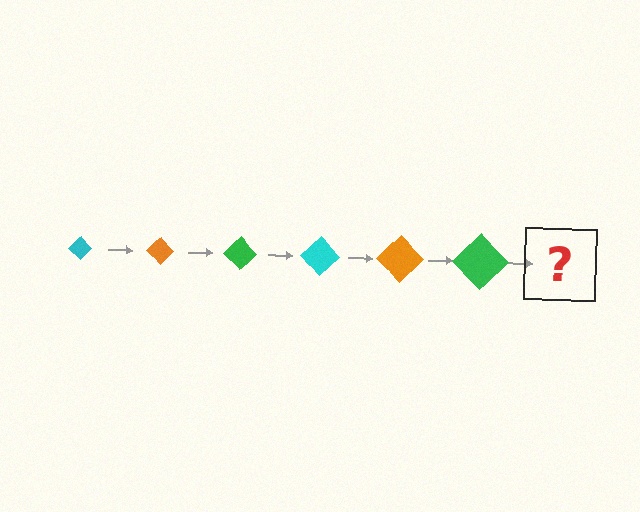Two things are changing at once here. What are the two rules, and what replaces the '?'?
The two rules are that the diamond grows larger each step and the color cycles through cyan, orange, and green. The '?' should be a cyan diamond, larger than the previous one.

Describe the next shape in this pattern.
It should be a cyan diamond, larger than the previous one.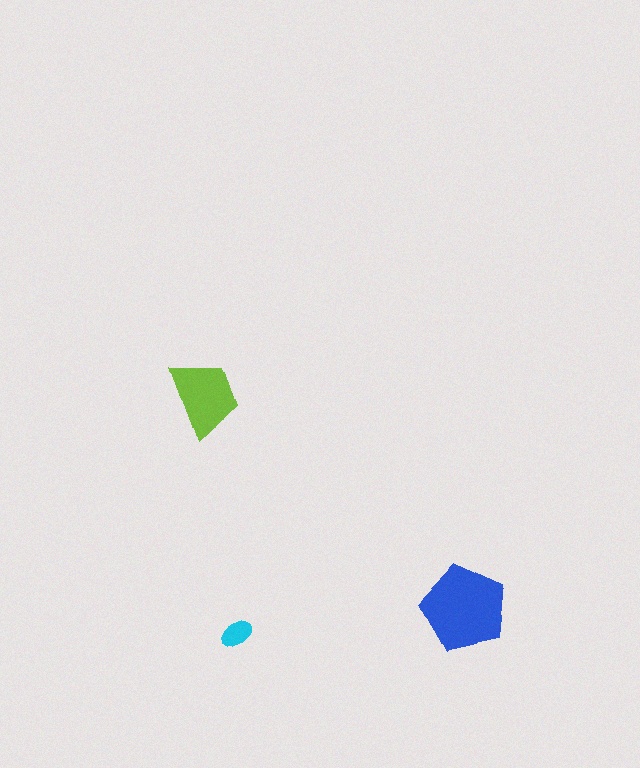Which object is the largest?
The blue pentagon.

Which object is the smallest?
The cyan ellipse.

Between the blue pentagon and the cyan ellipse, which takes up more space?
The blue pentagon.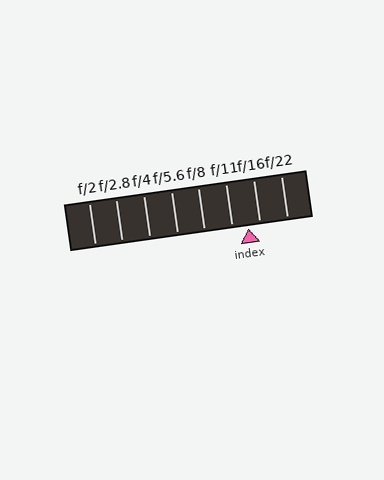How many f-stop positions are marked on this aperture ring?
There are 8 f-stop positions marked.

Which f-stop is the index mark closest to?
The index mark is closest to f/16.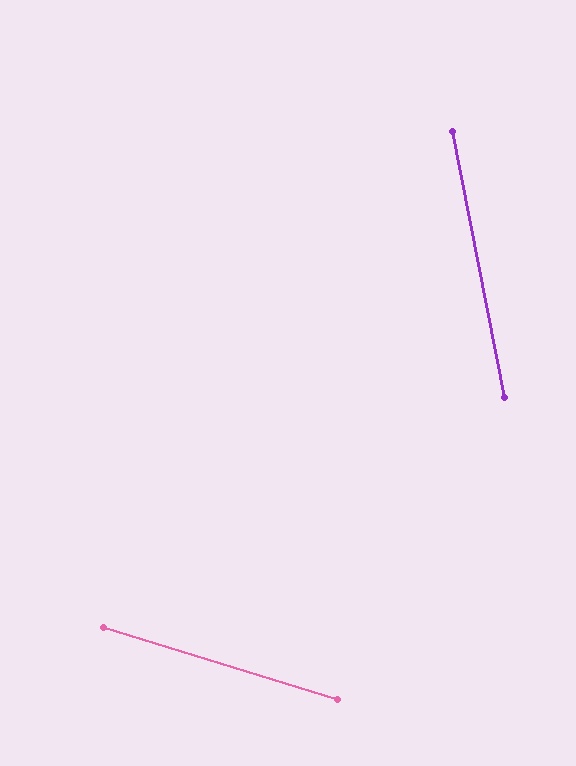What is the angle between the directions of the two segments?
Approximately 62 degrees.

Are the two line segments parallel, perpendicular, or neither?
Neither parallel nor perpendicular — they differ by about 62°.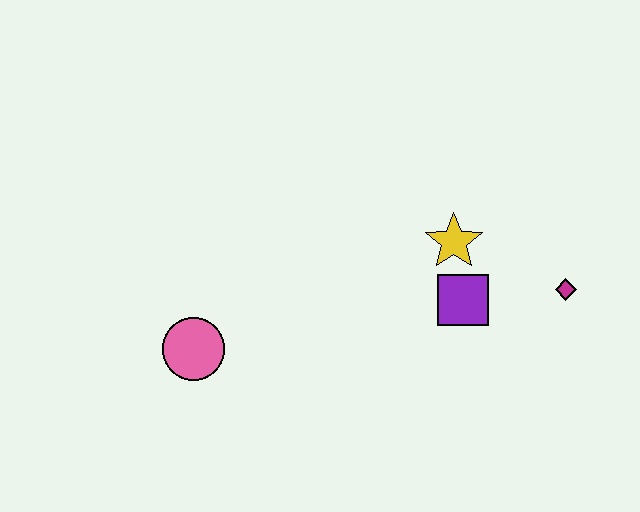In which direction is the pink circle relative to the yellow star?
The pink circle is to the left of the yellow star.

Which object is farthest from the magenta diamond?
The pink circle is farthest from the magenta diamond.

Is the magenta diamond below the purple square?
No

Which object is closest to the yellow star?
The purple square is closest to the yellow star.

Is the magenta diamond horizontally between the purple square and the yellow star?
No